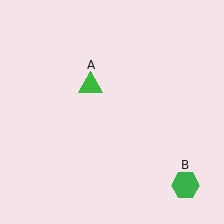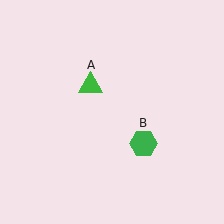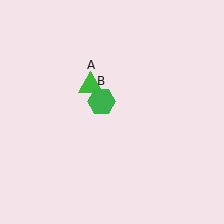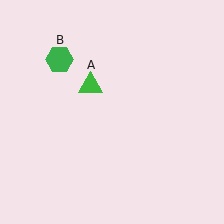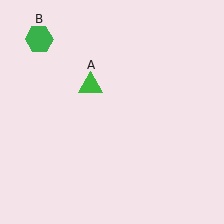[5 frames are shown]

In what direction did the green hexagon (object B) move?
The green hexagon (object B) moved up and to the left.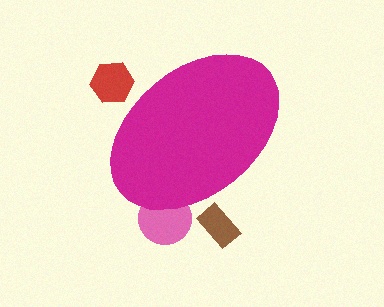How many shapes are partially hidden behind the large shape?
3 shapes are partially hidden.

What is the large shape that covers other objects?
A magenta ellipse.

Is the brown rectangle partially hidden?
Yes, the brown rectangle is partially hidden behind the magenta ellipse.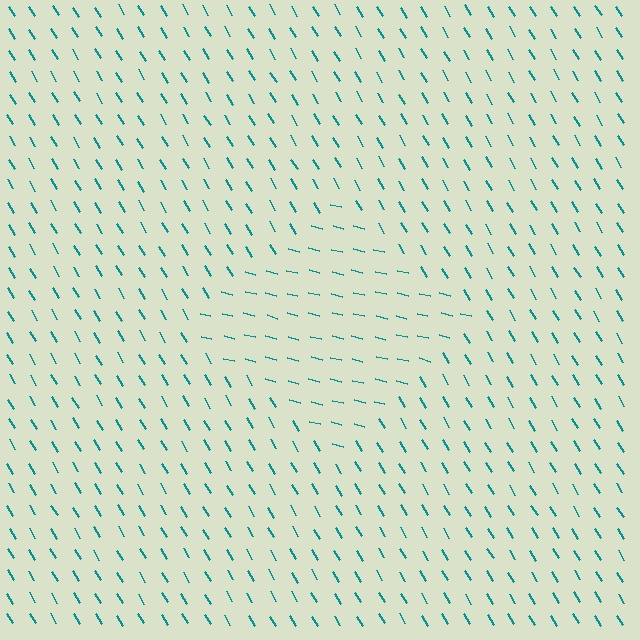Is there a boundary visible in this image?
Yes, there is a texture boundary formed by a change in line orientation.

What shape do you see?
I see a diamond.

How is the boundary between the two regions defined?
The boundary is defined purely by a change in line orientation (approximately 45 degrees difference). All lines are the same color and thickness.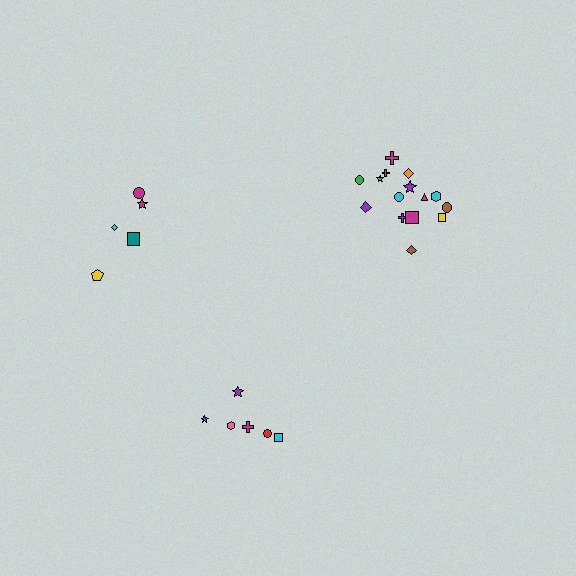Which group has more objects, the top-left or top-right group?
The top-right group.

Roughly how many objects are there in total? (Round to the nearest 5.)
Roughly 25 objects in total.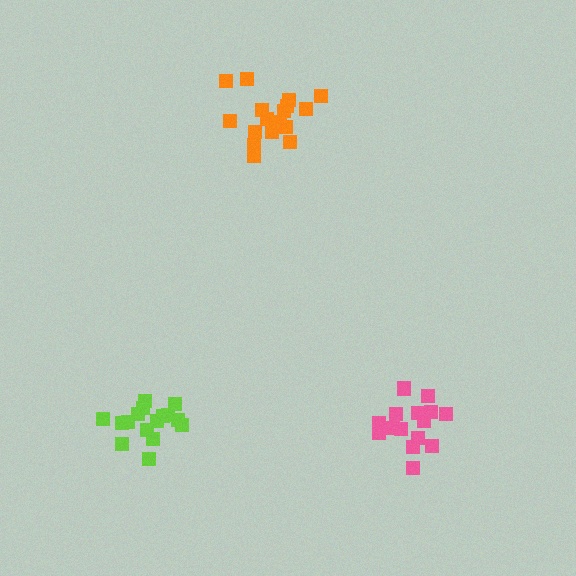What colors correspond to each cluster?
The clusters are colored: lime, pink, orange.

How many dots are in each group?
Group 1: 16 dots, Group 2: 15 dots, Group 3: 17 dots (48 total).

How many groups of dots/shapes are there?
There are 3 groups.